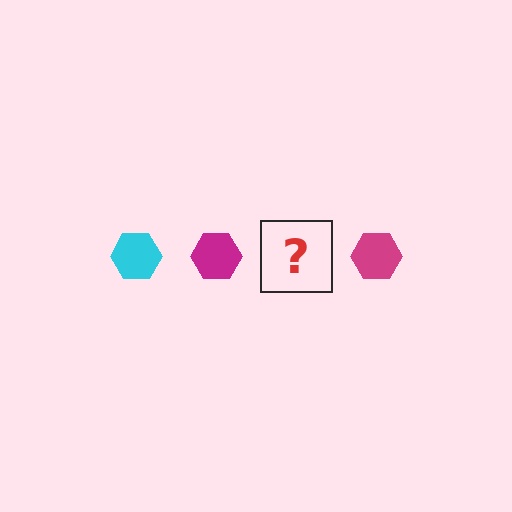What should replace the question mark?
The question mark should be replaced with a cyan hexagon.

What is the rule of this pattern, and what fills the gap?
The rule is that the pattern cycles through cyan, magenta hexagons. The gap should be filled with a cyan hexagon.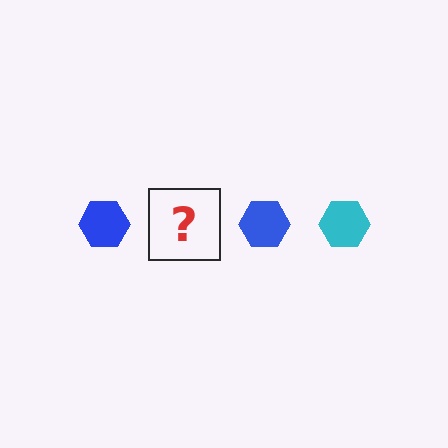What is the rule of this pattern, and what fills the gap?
The rule is that the pattern cycles through blue, cyan hexagons. The gap should be filled with a cyan hexagon.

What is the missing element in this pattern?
The missing element is a cyan hexagon.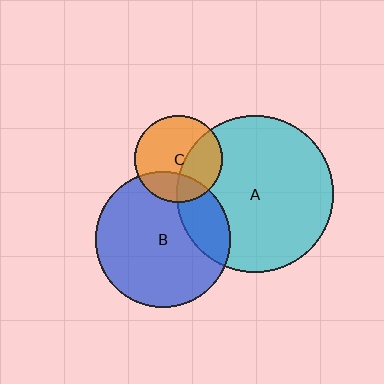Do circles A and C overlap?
Yes.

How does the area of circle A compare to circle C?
Approximately 3.2 times.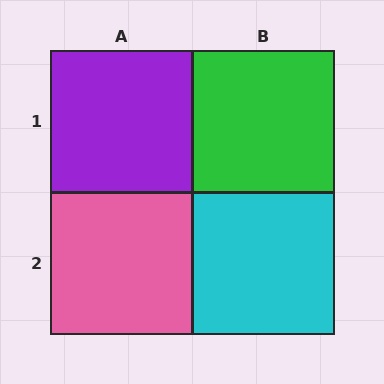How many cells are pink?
1 cell is pink.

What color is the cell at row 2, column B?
Cyan.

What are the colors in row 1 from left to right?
Purple, green.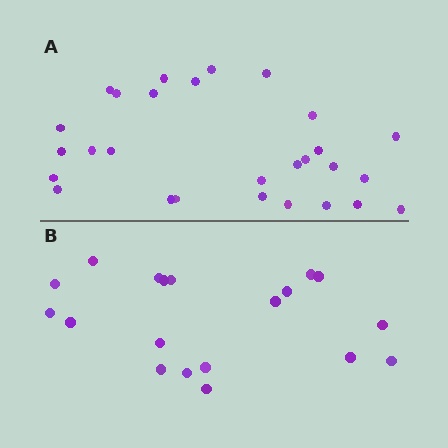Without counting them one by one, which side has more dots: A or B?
Region A (the top region) has more dots.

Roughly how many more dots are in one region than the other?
Region A has roughly 8 or so more dots than region B.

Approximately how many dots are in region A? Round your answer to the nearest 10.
About 30 dots. (The exact count is 28, which rounds to 30.)